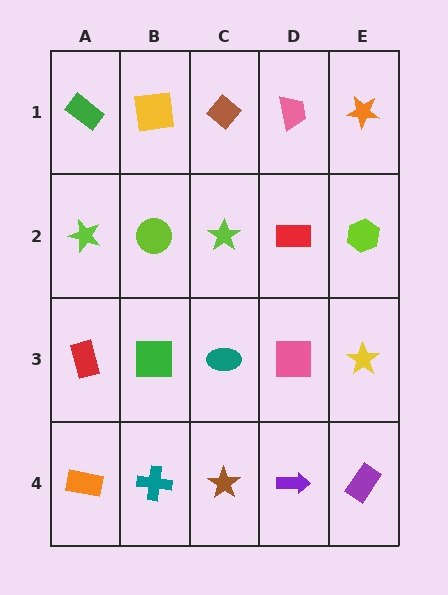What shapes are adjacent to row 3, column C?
A lime star (row 2, column C), a brown star (row 4, column C), a green square (row 3, column B), a pink square (row 3, column D).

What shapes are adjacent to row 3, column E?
A lime hexagon (row 2, column E), a purple rectangle (row 4, column E), a pink square (row 3, column D).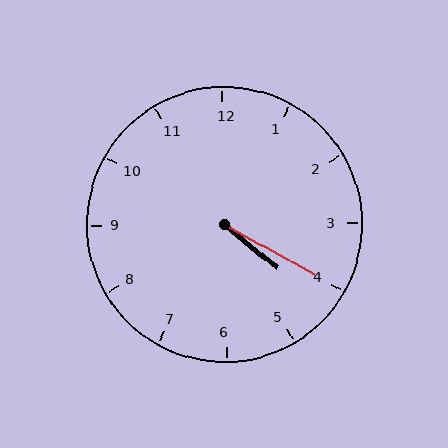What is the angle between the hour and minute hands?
Approximately 10 degrees.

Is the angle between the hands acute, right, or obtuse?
It is acute.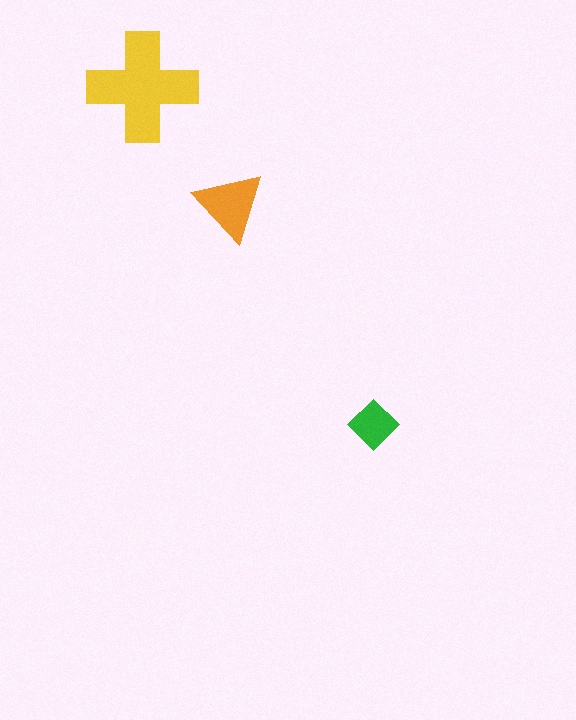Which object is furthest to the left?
The yellow cross is leftmost.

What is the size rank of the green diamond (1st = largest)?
3rd.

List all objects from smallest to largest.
The green diamond, the orange triangle, the yellow cross.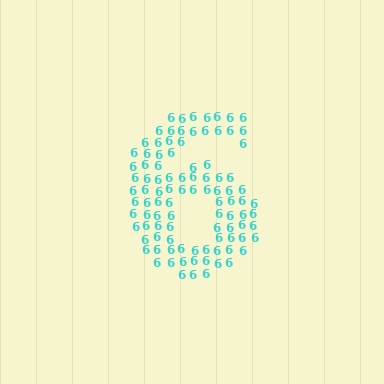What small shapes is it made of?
It is made of small digit 6's.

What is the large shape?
The large shape is the digit 6.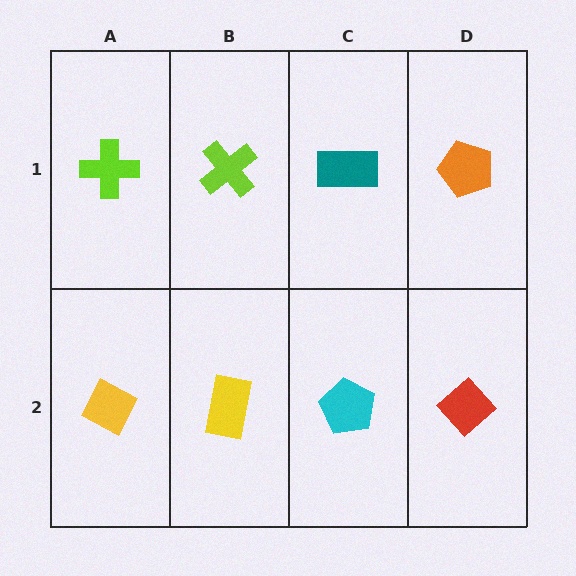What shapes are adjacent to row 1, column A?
A yellow diamond (row 2, column A), a lime cross (row 1, column B).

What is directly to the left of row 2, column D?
A cyan pentagon.